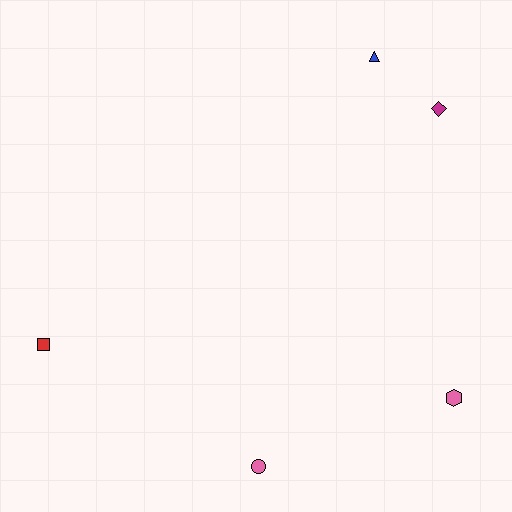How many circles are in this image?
There is 1 circle.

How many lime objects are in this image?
There are no lime objects.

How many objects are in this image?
There are 5 objects.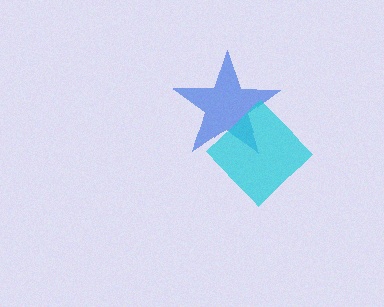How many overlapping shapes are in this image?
There are 2 overlapping shapes in the image.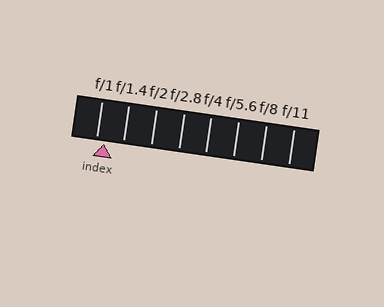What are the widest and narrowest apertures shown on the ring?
The widest aperture shown is f/1 and the narrowest is f/11.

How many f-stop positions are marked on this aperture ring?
There are 8 f-stop positions marked.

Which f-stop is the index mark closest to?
The index mark is closest to f/1.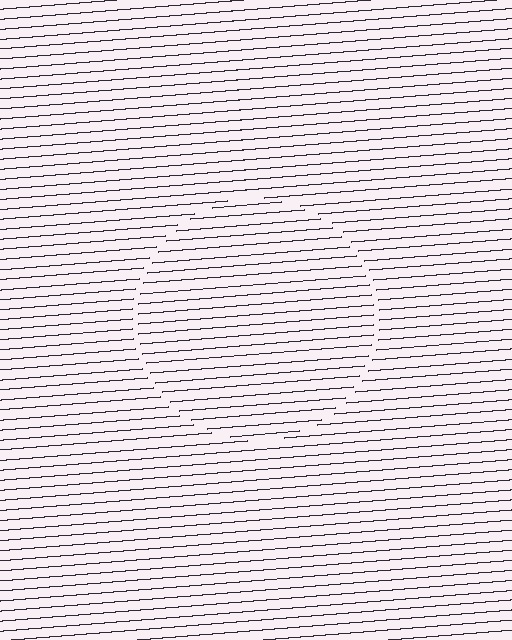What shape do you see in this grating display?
An illusory circle. The interior of the shape contains the same grating, shifted by half a period — the contour is defined by the phase discontinuity where line-ends from the inner and outer gratings abut.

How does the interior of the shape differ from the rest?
The interior of the shape contains the same grating, shifted by half a period — the contour is defined by the phase discontinuity where line-ends from the inner and outer gratings abut.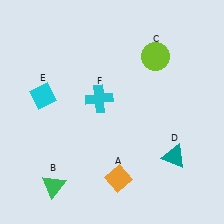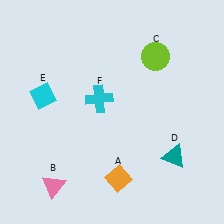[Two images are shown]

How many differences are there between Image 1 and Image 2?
There is 1 difference between the two images.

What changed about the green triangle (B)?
In Image 1, B is green. In Image 2, it changed to pink.